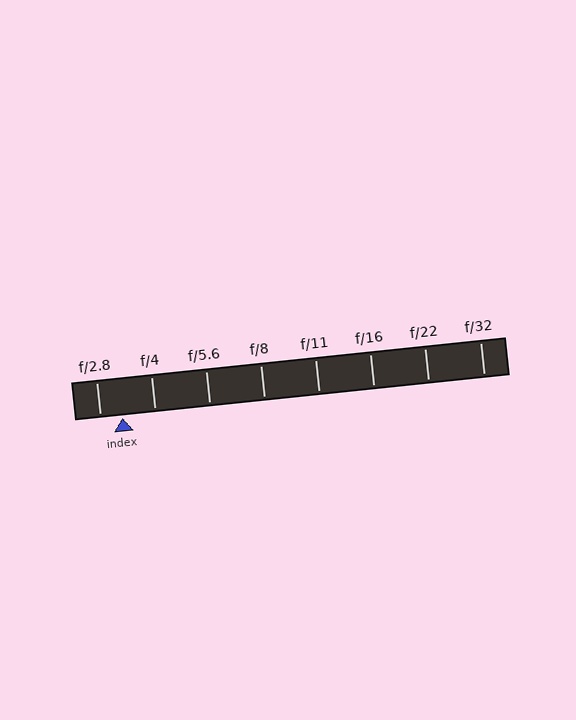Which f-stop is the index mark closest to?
The index mark is closest to f/2.8.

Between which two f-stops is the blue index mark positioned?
The index mark is between f/2.8 and f/4.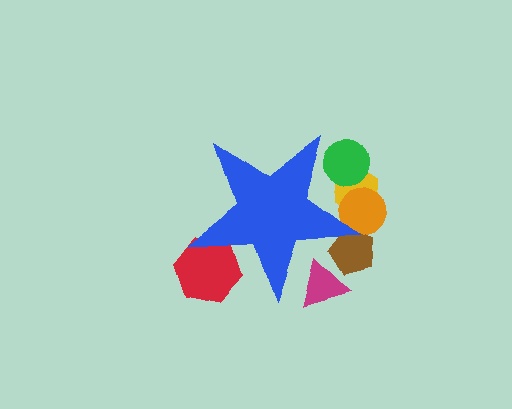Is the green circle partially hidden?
Yes, the green circle is partially hidden behind the blue star.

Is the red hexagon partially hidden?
Yes, the red hexagon is partially hidden behind the blue star.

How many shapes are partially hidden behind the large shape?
6 shapes are partially hidden.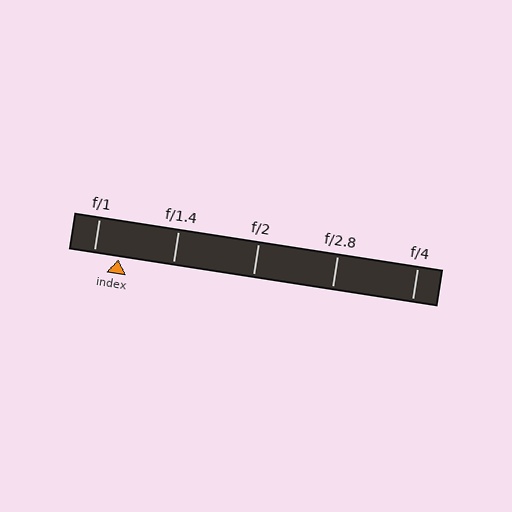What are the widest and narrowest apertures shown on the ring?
The widest aperture shown is f/1 and the narrowest is f/4.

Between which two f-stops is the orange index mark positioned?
The index mark is between f/1 and f/1.4.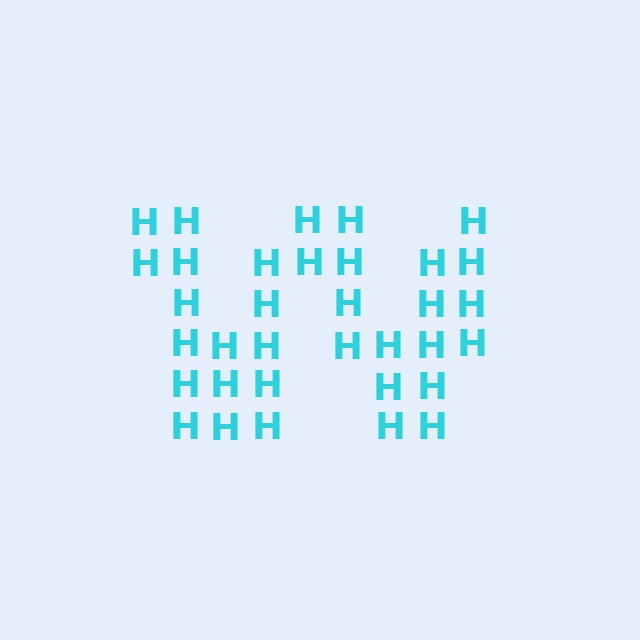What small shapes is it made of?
It is made of small letter H's.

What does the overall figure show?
The overall figure shows the letter W.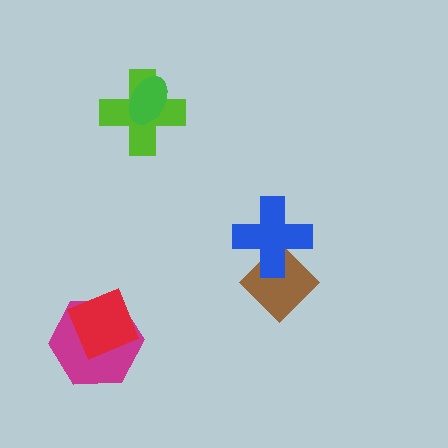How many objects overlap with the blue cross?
1 object overlaps with the blue cross.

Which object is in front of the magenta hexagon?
The red diamond is in front of the magenta hexagon.